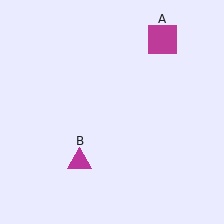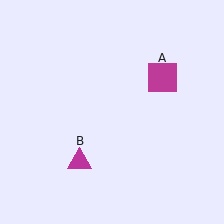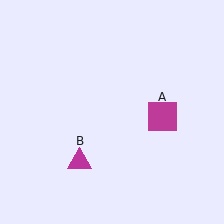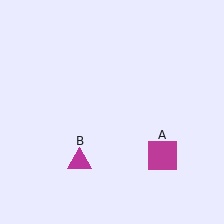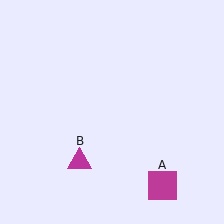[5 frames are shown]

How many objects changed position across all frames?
1 object changed position: magenta square (object A).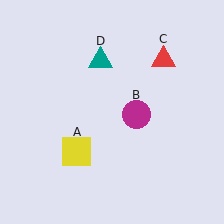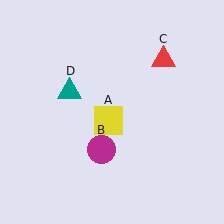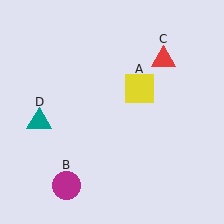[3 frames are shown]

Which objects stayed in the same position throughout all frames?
Red triangle (object C) remained stationary.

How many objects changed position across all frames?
3 objects changed position: yellow square (object A), magenta circle (object B), teal triangle (object D).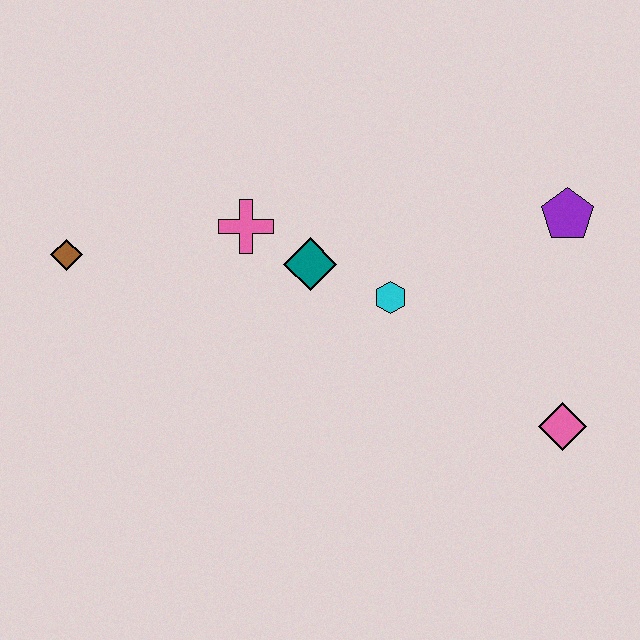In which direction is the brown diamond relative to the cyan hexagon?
The brown diamond is to the left of the cyan hexagon.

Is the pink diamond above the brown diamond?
No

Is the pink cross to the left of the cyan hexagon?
Yes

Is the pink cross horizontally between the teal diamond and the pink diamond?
No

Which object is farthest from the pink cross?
The pink diamond is farthest from the pink cross.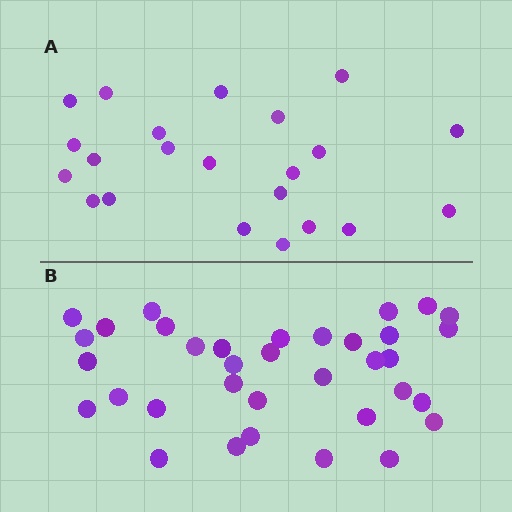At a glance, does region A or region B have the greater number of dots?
Region B (the bottom region) has more dots.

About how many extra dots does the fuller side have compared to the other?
Region B has approximately 15 more dots than region A.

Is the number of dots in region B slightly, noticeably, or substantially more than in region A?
Region B has substantially more. The ratio is roughly 1.6 to 1.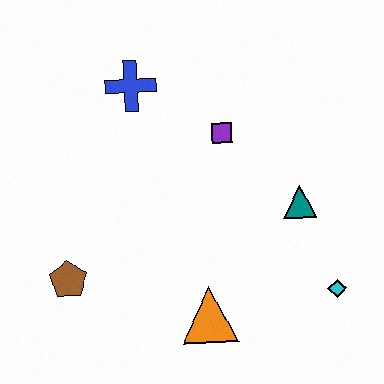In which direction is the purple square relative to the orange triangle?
The purple square is above the orange triangle.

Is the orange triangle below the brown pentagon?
Yes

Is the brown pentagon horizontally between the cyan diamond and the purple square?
No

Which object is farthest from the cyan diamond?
The blue cross is farthest from the cyan diamond.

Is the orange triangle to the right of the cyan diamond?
No